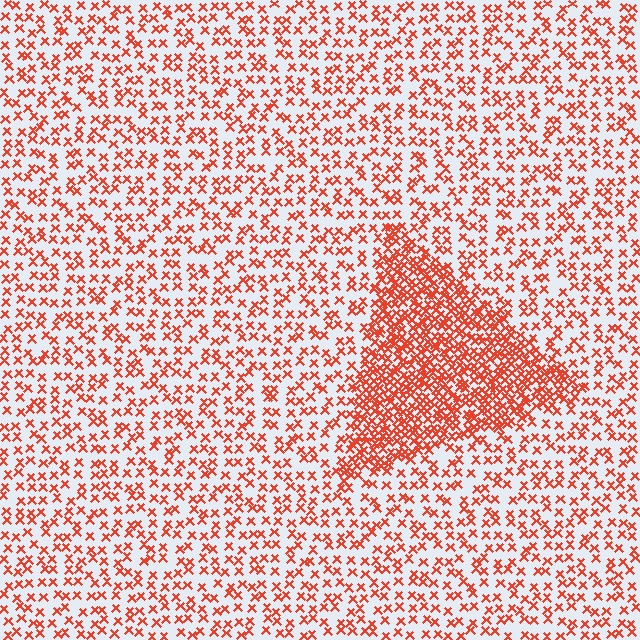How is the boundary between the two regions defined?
The boundary is defined by a change in element density (approximately 2.6x ratio). All elements are the same color, size, and shape.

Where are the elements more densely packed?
The elements are more densely packed inside the triangle boundary.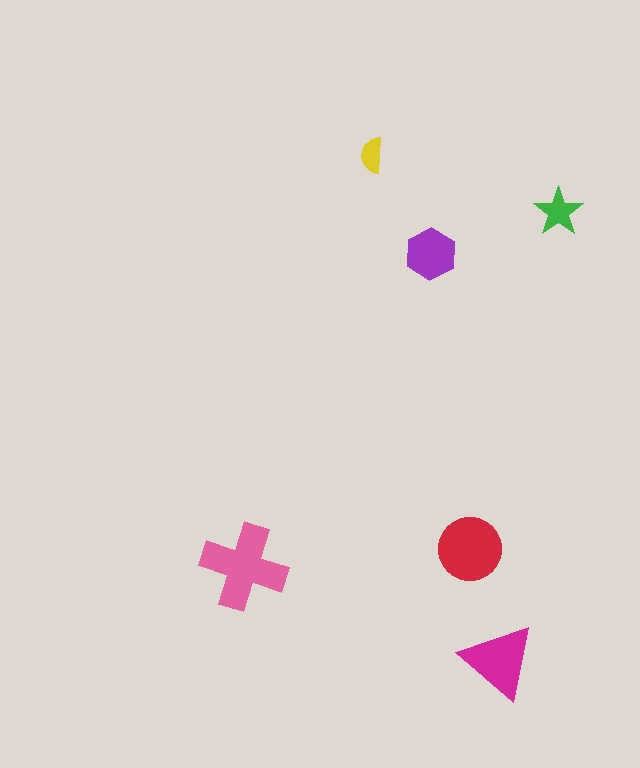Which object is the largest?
The pink cross.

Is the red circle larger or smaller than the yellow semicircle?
Larger.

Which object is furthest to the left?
The pink cross is leftmost.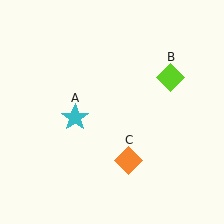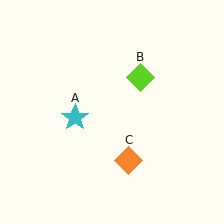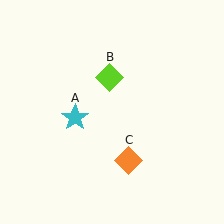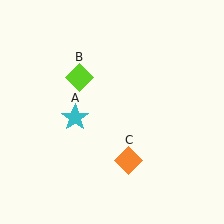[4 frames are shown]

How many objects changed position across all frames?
1 object changed position: lime diamond (object B).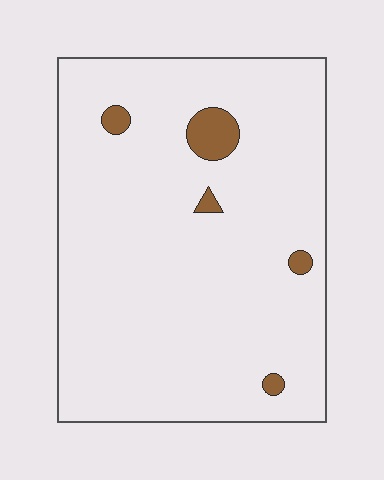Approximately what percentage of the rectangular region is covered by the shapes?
Approximately 5%.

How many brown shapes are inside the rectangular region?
5.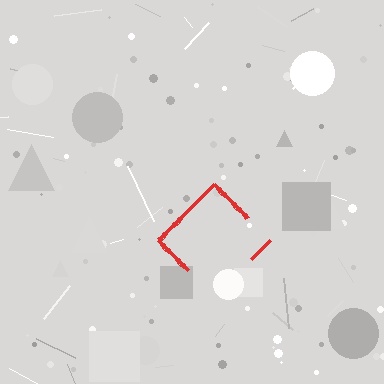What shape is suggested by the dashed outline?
The dashed outline suggests a diamond.